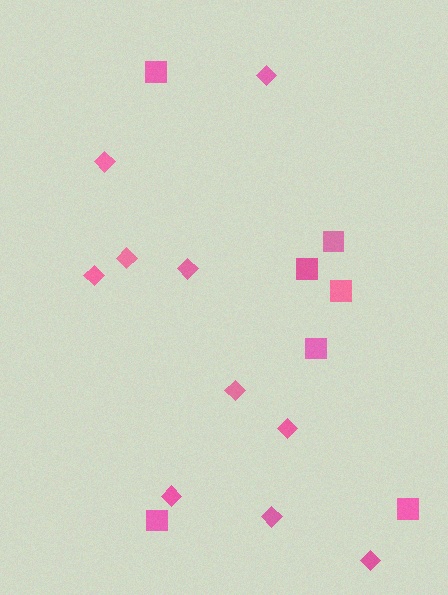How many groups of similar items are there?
There are 2 groups: one group of squares (7) and one group of diamonds (10).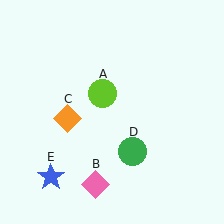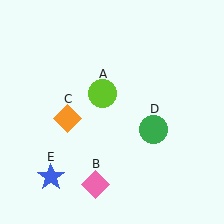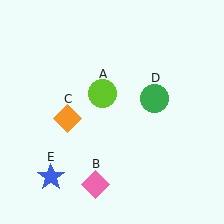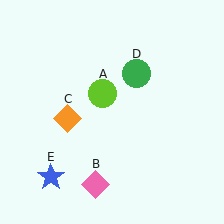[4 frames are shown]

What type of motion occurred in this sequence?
The green circle (object D) rotated counterclockwise around the center of the scene.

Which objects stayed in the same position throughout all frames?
Lime circle (object A) and pink diamond (object B) and orange diamond (object C) and blue star (object E) remained stationary.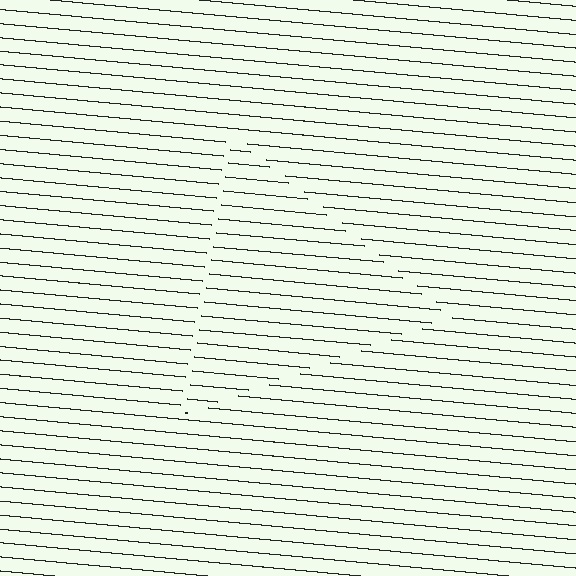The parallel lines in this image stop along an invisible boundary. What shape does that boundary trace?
An illusory triangle. The interior of the shape contains the same grating, shifted by half a period — the contour is defined by the phase discontinuity where line-ends from the inner and outer gratings abut.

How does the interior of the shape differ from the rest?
The interior of the shape contains the same grating, shifted by half a period — the contour is defined by the phase discontinuity where line-ends from the inner and outer gratings abut.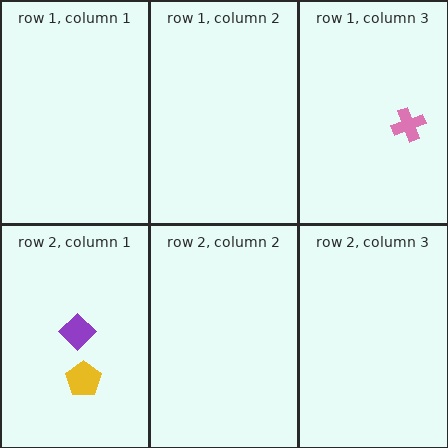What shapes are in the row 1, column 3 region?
The pink cross.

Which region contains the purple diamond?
The row 2, column 1 region.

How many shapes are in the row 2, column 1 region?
2.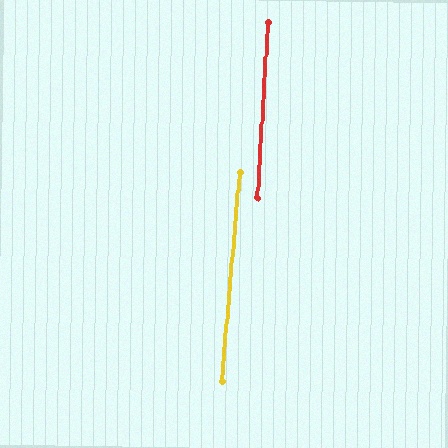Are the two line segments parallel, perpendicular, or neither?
Parallel — their directions differ by only 1.5°.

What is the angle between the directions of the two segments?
Approximately 1 degree.